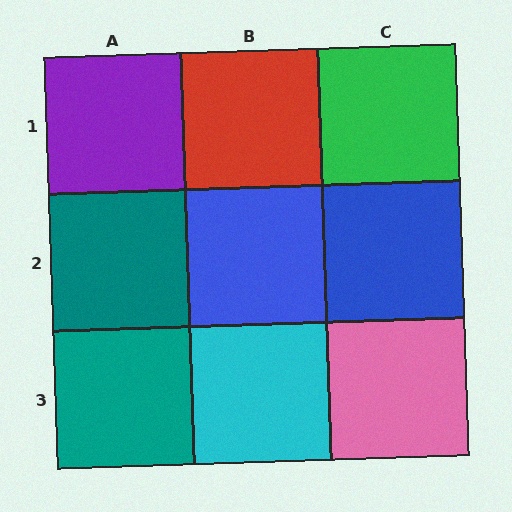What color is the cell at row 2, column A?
Teal.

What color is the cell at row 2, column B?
Blue.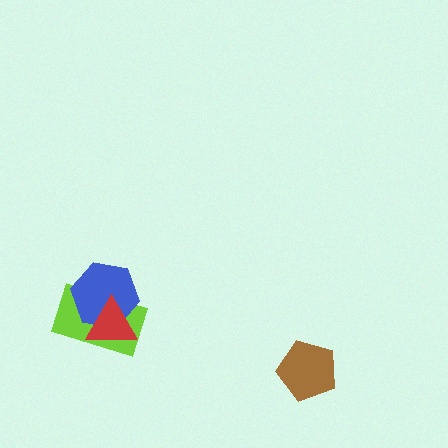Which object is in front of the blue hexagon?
The red triangle is in front of the blue hexagon.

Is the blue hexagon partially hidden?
Yes, it is partially covered by another shape.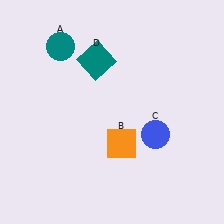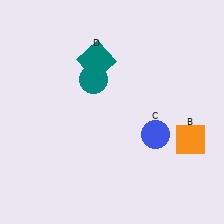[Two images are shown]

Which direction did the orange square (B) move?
The orange square (B) moved right.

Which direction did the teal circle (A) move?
The teal circle (A) moved right.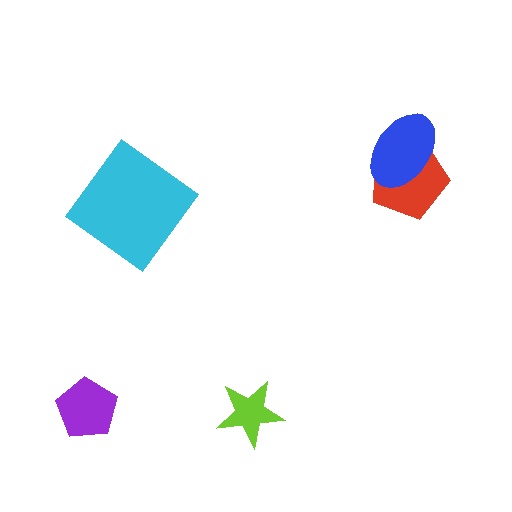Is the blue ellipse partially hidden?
No, no other shape covers it.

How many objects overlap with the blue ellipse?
1 object overlaps with the blue ellipse.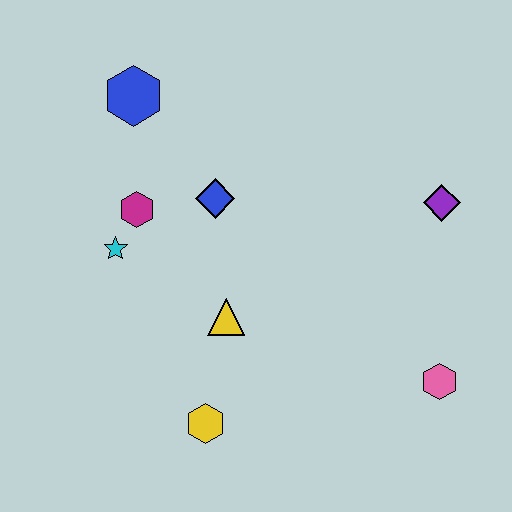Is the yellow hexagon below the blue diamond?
Yes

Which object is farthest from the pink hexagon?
The blue hexagon is farthest from the pink hexagon.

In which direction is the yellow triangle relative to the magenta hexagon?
The yellow triangle is below the magenta hexagon.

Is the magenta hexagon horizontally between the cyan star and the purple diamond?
Yes